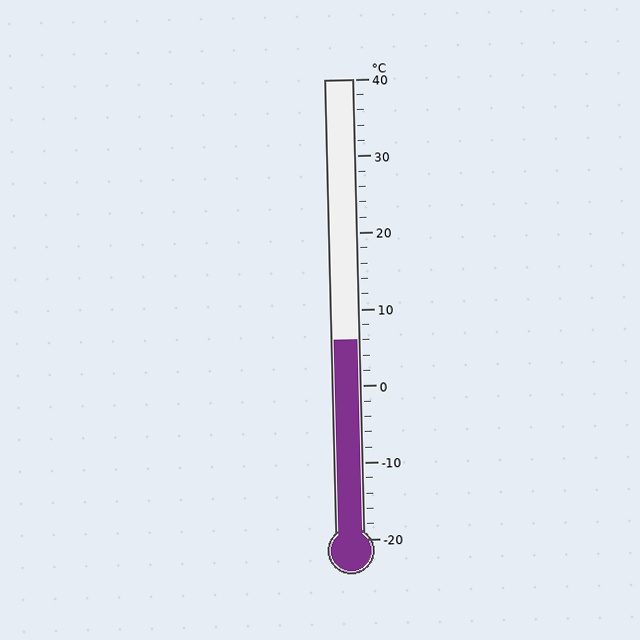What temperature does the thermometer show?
The thermometer shows approximately 6°C.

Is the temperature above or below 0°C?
The temperature is above 0°C.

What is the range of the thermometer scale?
The thermometer scale ranges from -20°C to 40°C.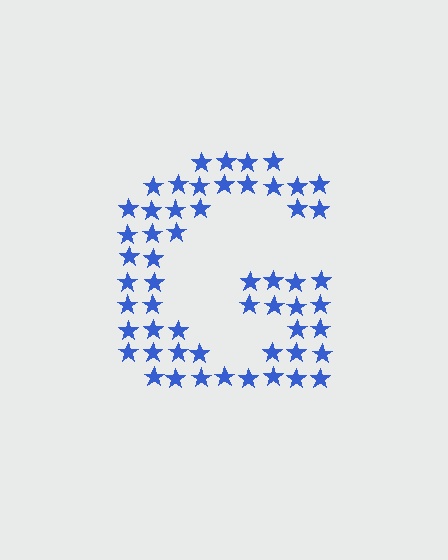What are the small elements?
The small elements are stars.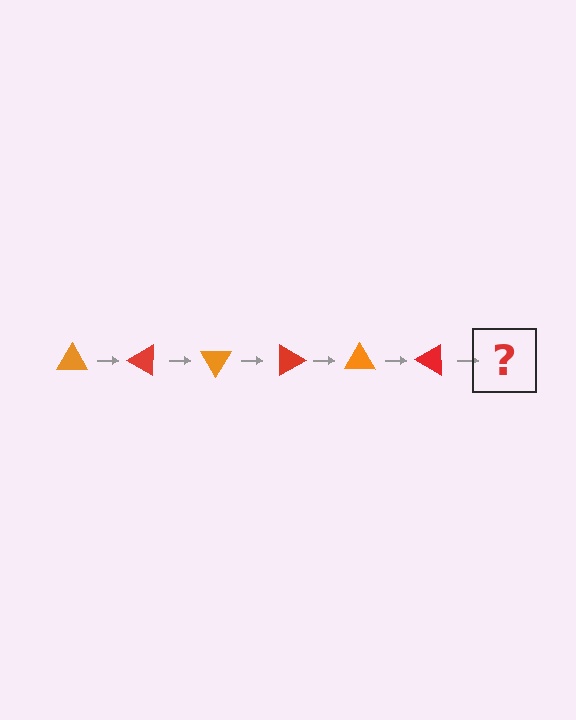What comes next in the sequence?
The next element should be an orange triangle, rotated 180 degrees from the start.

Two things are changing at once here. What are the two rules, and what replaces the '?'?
The two rules are that it rotates 30 degrees each step and the color cycles through orange and red. The '?' should be an orange triangle, rotated 180 degrees from the start.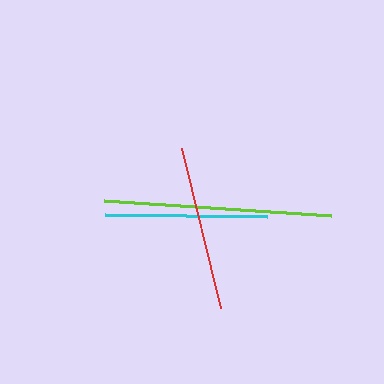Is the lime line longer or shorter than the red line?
The lime line is longer than the red line.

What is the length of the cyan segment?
The cyan segment is approximately 162 pixels long.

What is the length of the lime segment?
The lime segment is approximately 227 pixels long.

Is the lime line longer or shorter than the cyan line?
The lime line is longer than the cyan line.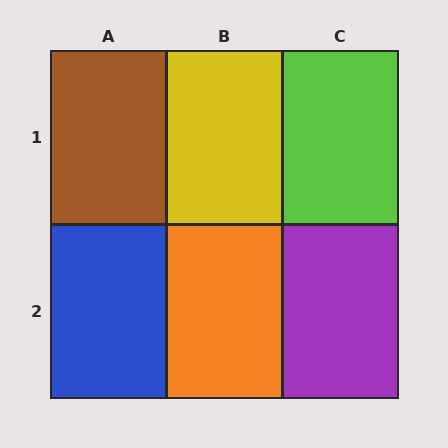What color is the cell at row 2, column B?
Orange.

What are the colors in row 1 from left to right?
Brown, yellow, lime.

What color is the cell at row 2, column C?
Purple.